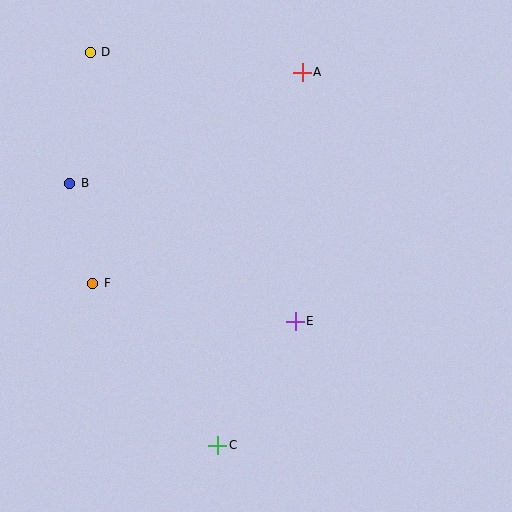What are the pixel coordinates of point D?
Point D is at (90, 52).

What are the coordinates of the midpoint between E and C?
The midpoint between E and C is at (256, 383).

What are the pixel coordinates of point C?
Point C is at (218, 445).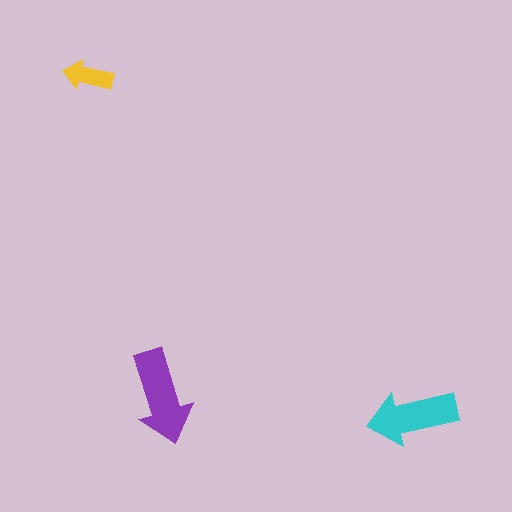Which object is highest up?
The yellow arrow is topmost.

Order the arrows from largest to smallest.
the purple one, the cyan one, the yellow one.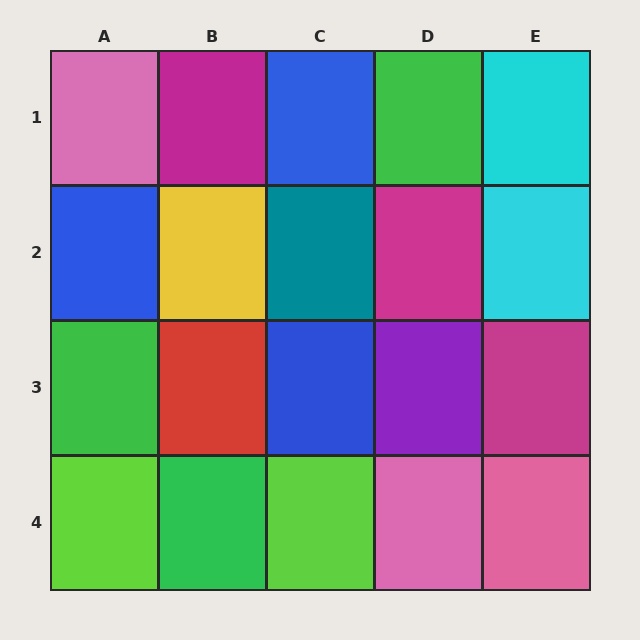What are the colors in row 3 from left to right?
Green, red, blue, purple, magenta.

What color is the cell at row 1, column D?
Green.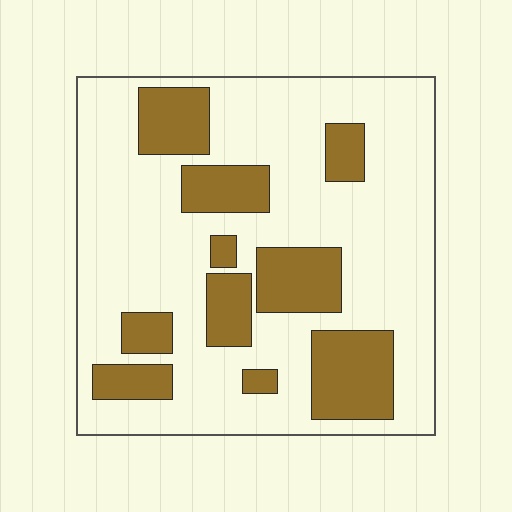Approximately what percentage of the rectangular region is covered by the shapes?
Approximately 25%.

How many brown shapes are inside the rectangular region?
10.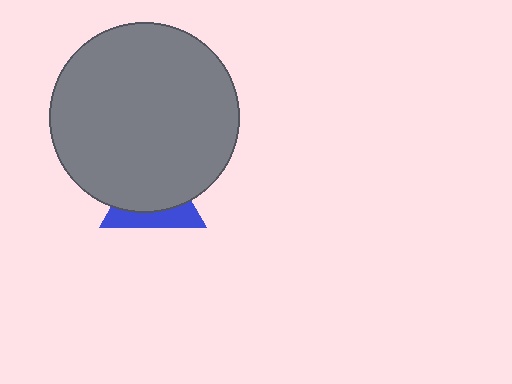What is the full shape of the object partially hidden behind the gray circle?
The partially hidden object is a blue triangle.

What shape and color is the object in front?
The object in front is a gray circle.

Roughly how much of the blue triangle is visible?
A small part of it is visible (roughly 35%).